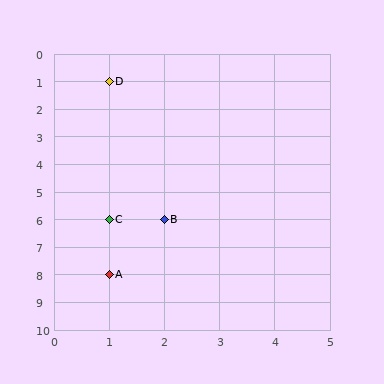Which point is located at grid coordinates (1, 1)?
Point D is at (1, 1).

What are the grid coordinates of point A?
Point A is at grid coordinates (1, 8).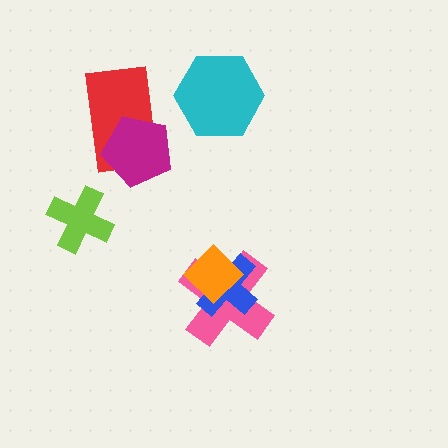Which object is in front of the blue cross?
The orange diamond is in front of the blue cross.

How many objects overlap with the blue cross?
2 objects overlap with the blue cross.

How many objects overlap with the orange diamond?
2 objects overlap with the orange diamond.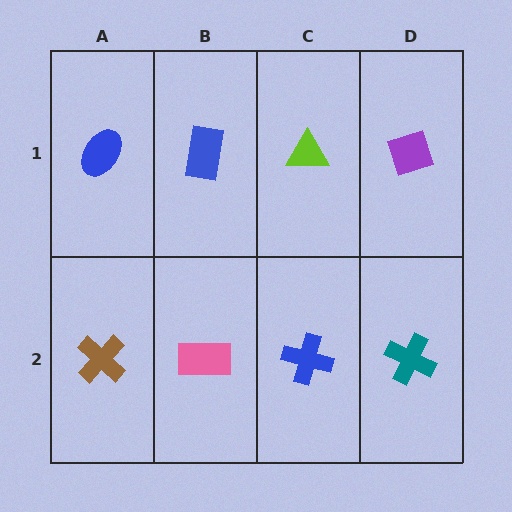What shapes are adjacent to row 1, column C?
A blue cross (row 2, column C), a blue rectangle (row 1, column B), a purple diamond (row 1, column D).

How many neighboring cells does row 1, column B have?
3.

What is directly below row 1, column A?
A brown cross.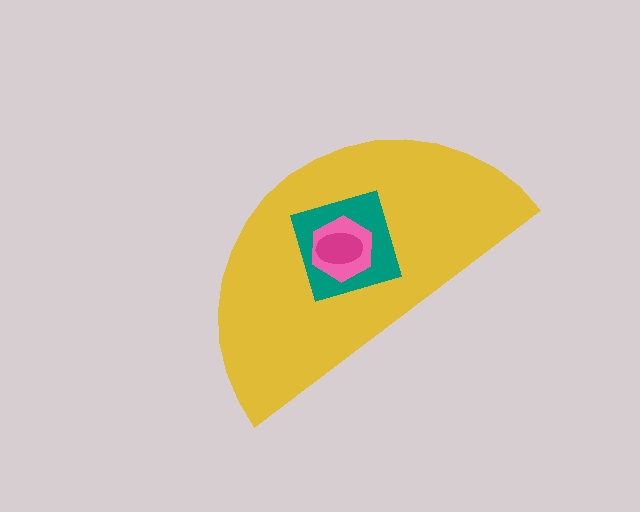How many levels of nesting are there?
4.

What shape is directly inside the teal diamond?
The pink hexagon.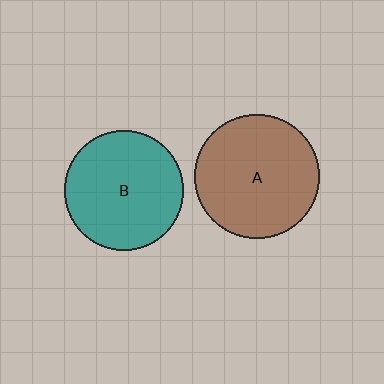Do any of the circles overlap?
No, none of the circles overlap.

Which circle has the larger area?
Circle A (brown).